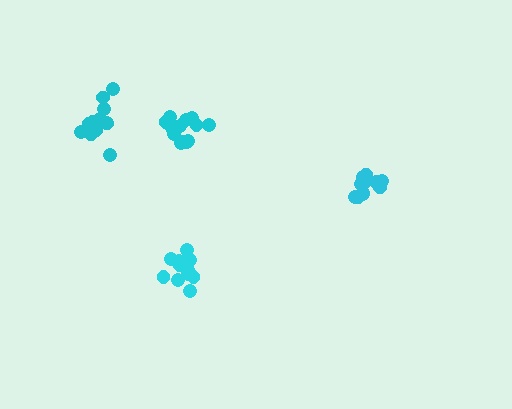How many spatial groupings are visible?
There are 4 spatial groupings.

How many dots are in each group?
Group 1: 11 dots, Group 2: 12 dots, Group 3: 11 dots, Group 4: 13 dots (47 total).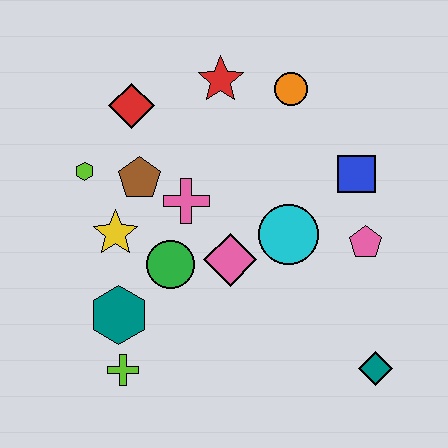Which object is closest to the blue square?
The pink pentagon is closest to the blue square.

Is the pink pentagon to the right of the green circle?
Yes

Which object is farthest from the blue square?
The lime cross is farthest from the blue square.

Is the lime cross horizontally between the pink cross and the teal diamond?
No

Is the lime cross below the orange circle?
Yes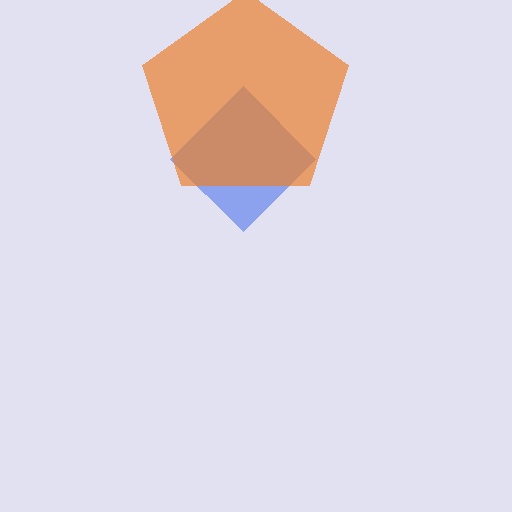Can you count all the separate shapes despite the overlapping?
Yes, there are 2 separate shapes.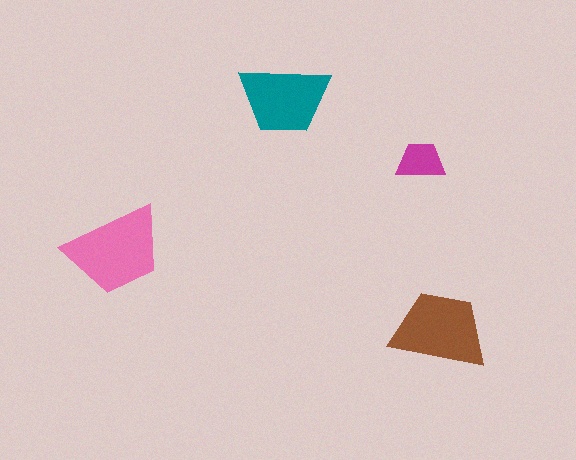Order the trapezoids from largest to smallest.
the pink one, the brown one, the teal one, the magenta one.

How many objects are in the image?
There are 4 objects in the image.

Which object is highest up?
The teal trapezoid is topmost.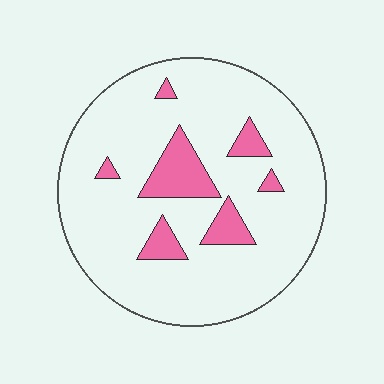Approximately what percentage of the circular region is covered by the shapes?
Approximately 15%.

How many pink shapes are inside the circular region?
7.